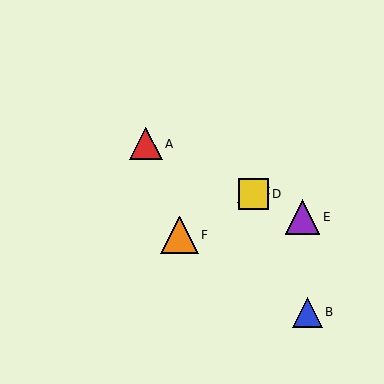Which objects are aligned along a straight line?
Objects A, C, D, E are aligned along a straight line.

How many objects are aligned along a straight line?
4 objects (A, C, D, E) are aligned along a straight line.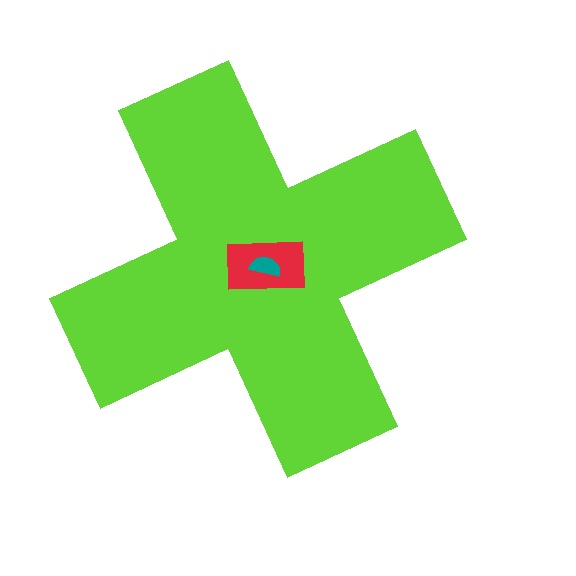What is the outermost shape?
The lime cross.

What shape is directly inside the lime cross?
The red rectangle.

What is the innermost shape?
The teal semicircle.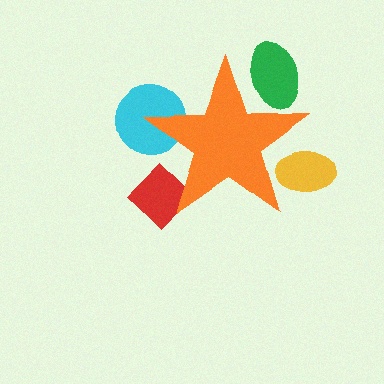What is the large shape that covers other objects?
An orange star.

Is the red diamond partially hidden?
Yes, the red diamond is partially hidden behind the orange star.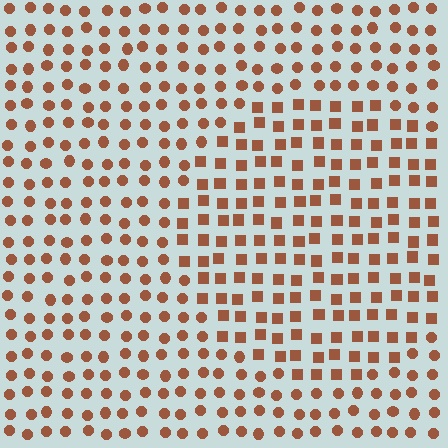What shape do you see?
I see a circle.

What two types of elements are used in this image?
The image uses squares inside the circle region and circles outside it.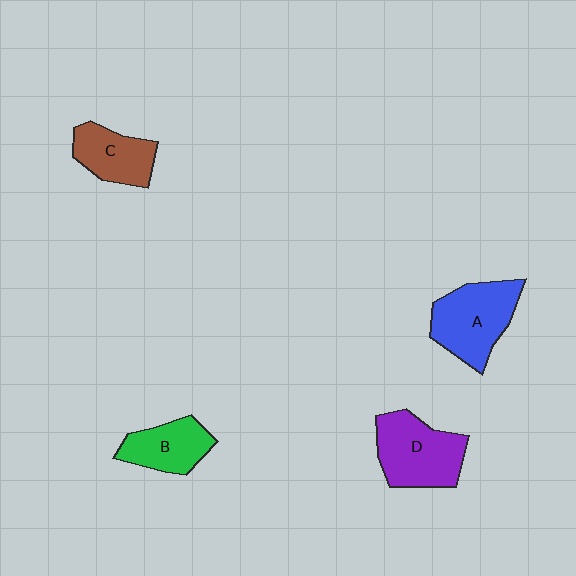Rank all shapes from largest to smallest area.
From largest to smallest: D (purple), A (blue), B (green), C (brown).